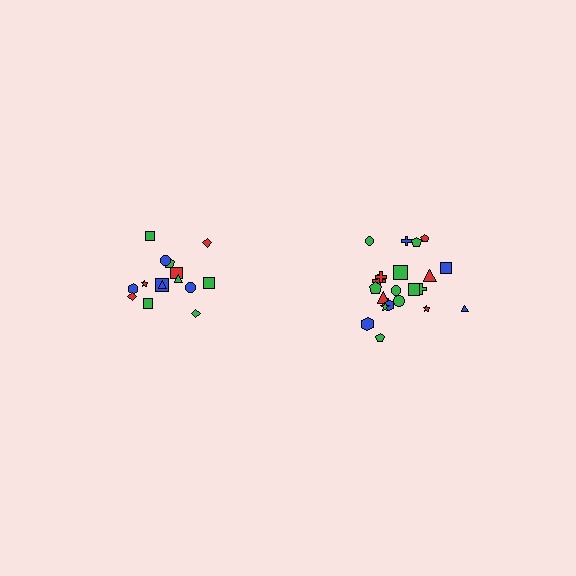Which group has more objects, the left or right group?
The right group.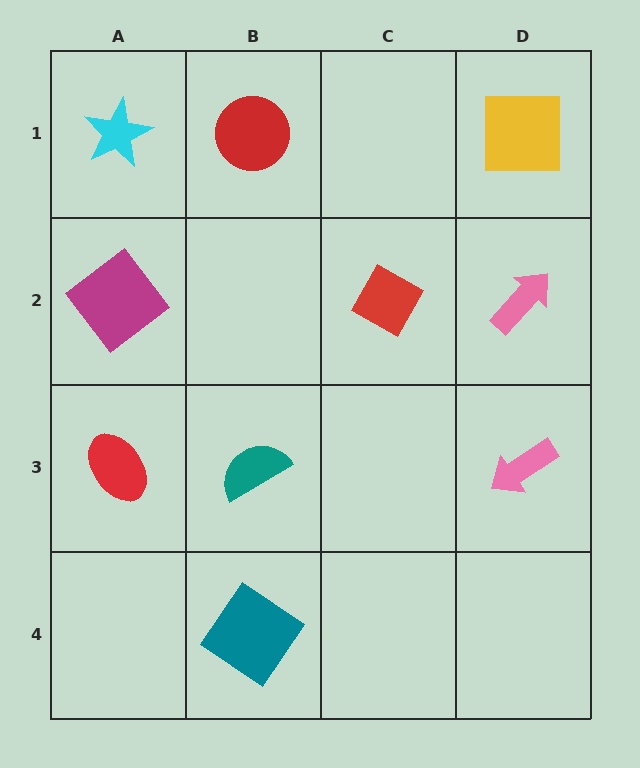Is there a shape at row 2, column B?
No, that cell is empty.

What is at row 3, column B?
A teal semicircle.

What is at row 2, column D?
A pink arrow.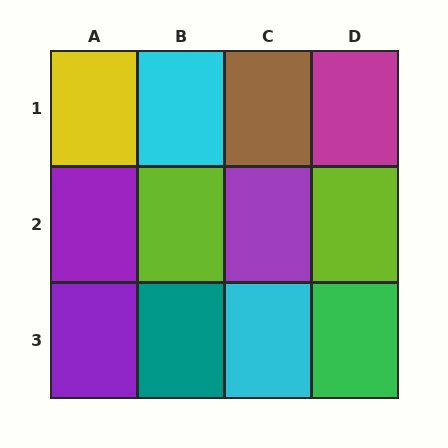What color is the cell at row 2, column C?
Purple.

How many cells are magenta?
1 cell is magenta.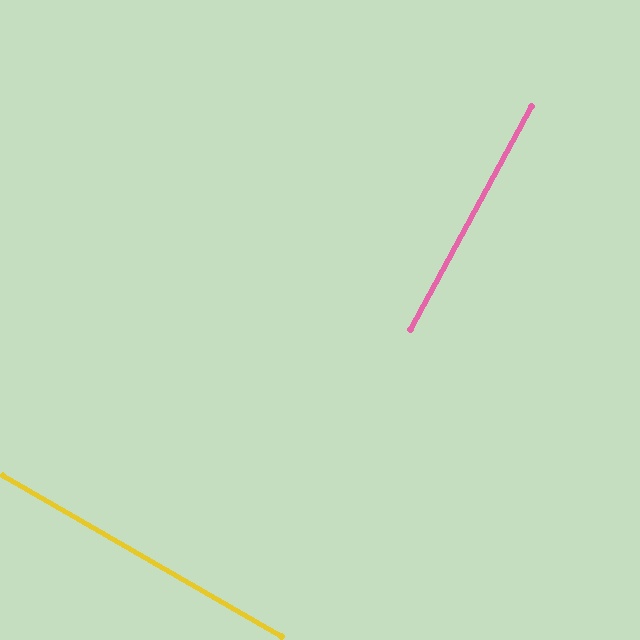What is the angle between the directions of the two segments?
Approximately 88 degrees.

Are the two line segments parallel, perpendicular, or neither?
Perpendicular — they meet at approximately 88°.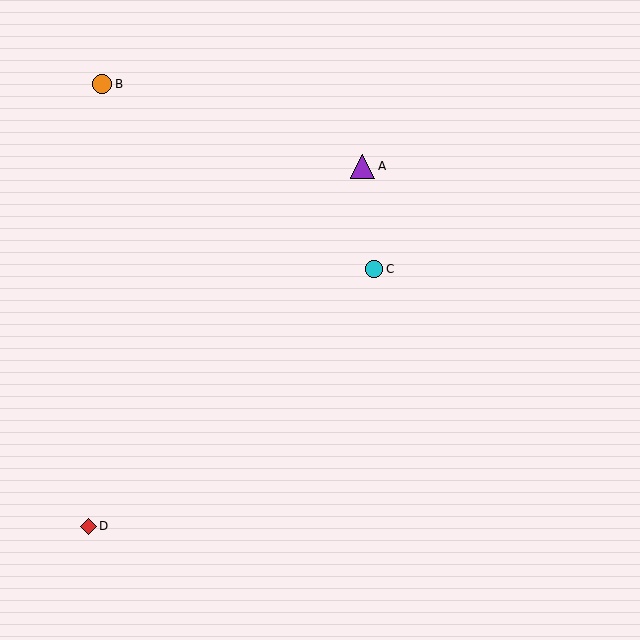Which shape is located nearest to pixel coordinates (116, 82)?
The orange circle (labeled B) at (102, 84) is nearest to that location.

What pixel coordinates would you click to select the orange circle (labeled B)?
Click at (102, 84) to select the orange circle B.